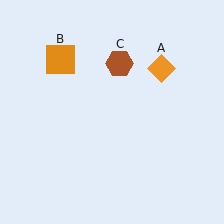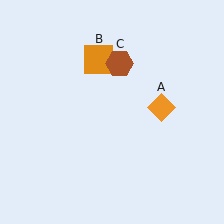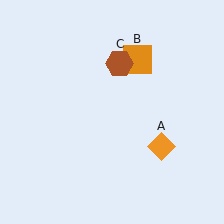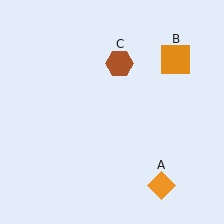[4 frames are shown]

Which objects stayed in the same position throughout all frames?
Brown hexagon (object C) remained stationary.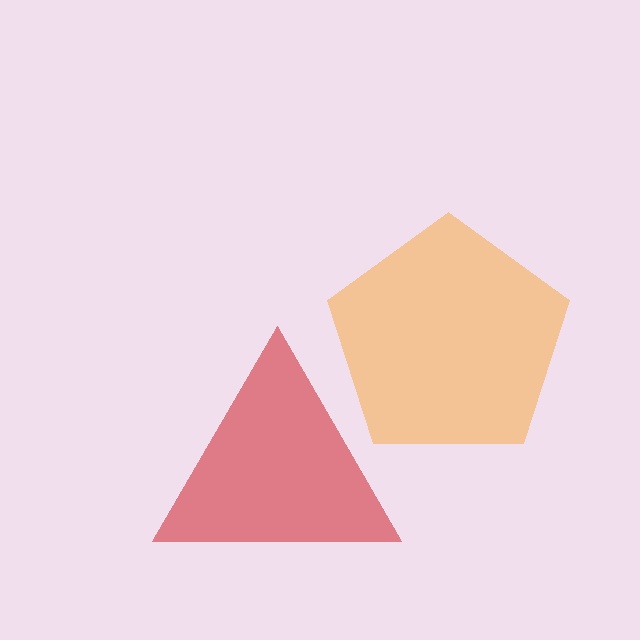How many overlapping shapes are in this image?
There are 2 overlapping shapes in the image.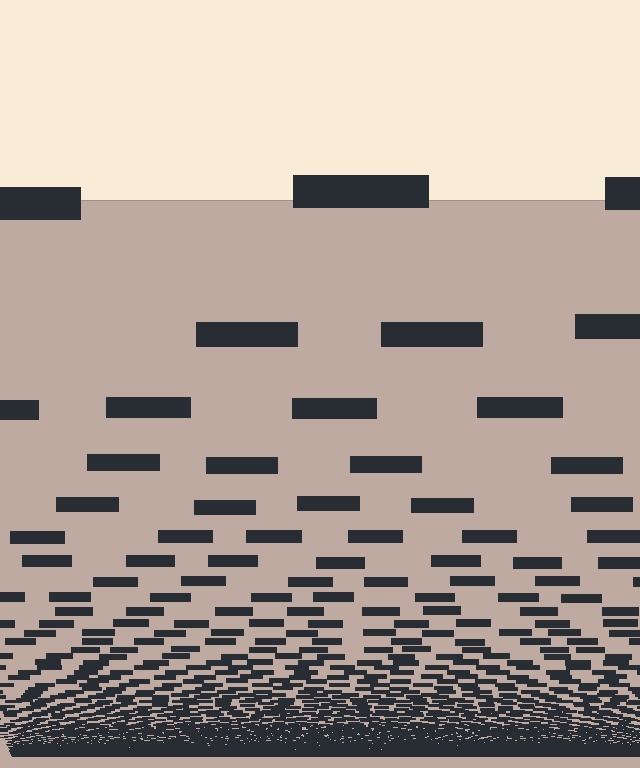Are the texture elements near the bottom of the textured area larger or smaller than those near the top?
Smaller. The gradient is inverted — elements near the bottom are smaller and denser.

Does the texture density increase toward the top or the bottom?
Density increases toward the bottom.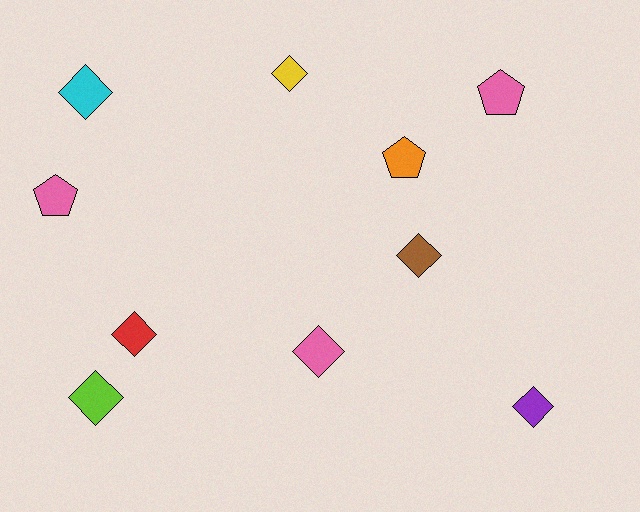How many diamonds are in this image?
There are 7 diamonds.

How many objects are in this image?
There are 10 objects.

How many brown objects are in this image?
There is 1 brown object.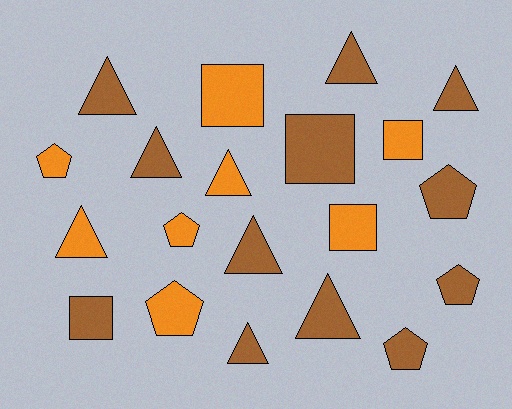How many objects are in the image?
There are 20 objects.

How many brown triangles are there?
There are 7 brown triangles.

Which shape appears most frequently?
Triangle, with 9 objects.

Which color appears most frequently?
Brown, with 12 objects.